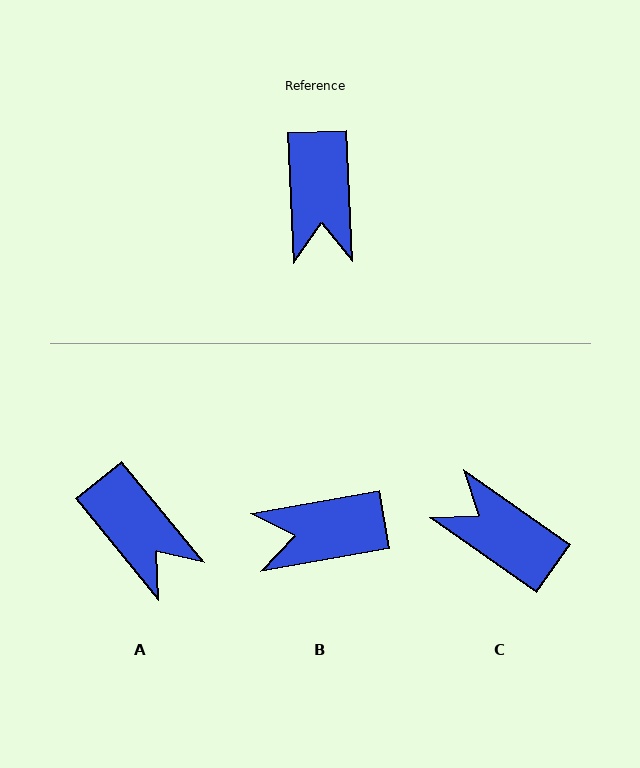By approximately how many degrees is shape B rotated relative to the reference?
Approximately 82 degrees clockwise.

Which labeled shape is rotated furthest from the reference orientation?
C, about 127 degrees away.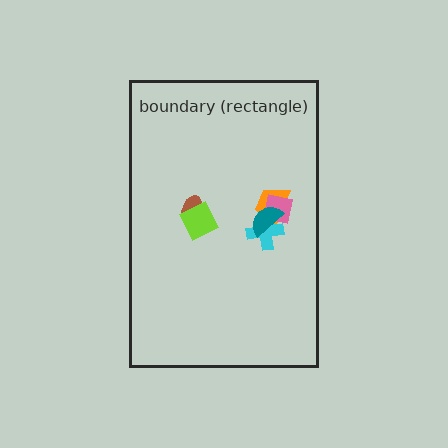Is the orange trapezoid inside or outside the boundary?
Inside.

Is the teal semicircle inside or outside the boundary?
Inside.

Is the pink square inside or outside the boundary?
Inside.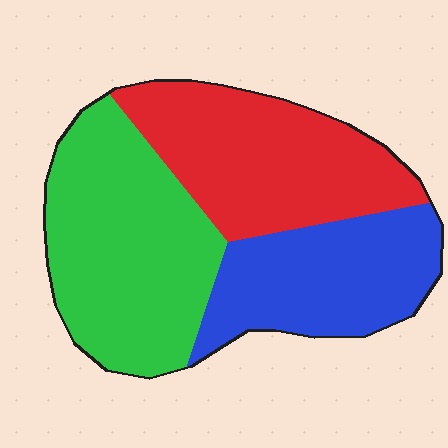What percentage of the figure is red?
Red takes up between a quarter and a half of the figure.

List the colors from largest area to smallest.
From largest to smallest: green, red, blue.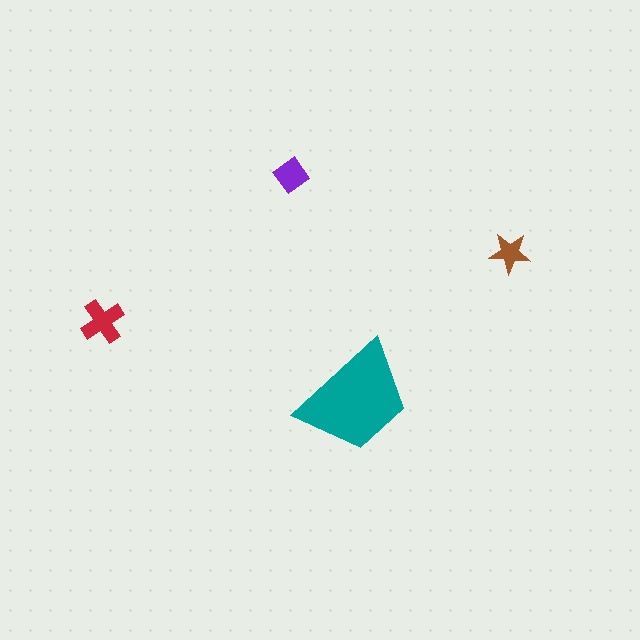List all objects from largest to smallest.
The teal trapezoid, the red cross, the purple diamond, the brown star.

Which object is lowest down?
The teal trapezoid is bottommost.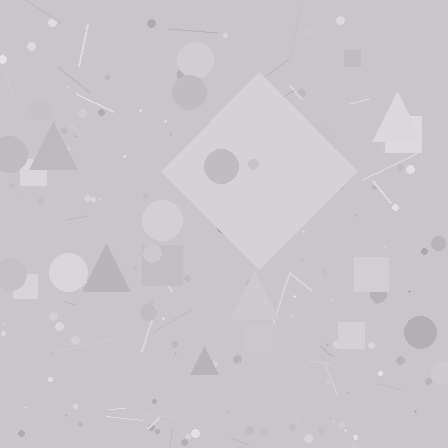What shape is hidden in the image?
A diamond is hidden in the image.